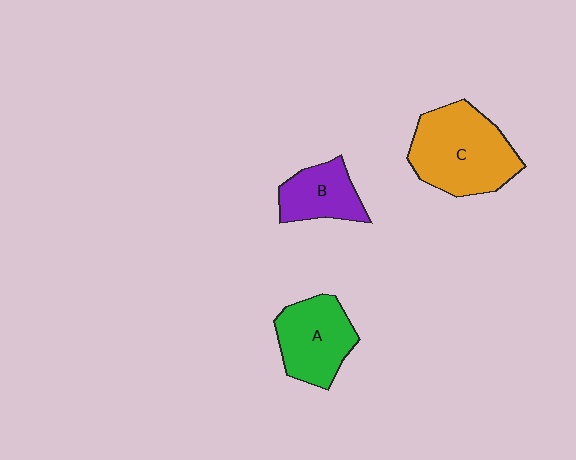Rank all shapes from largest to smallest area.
From largest to smallest: C (orange), A (green), B (purple).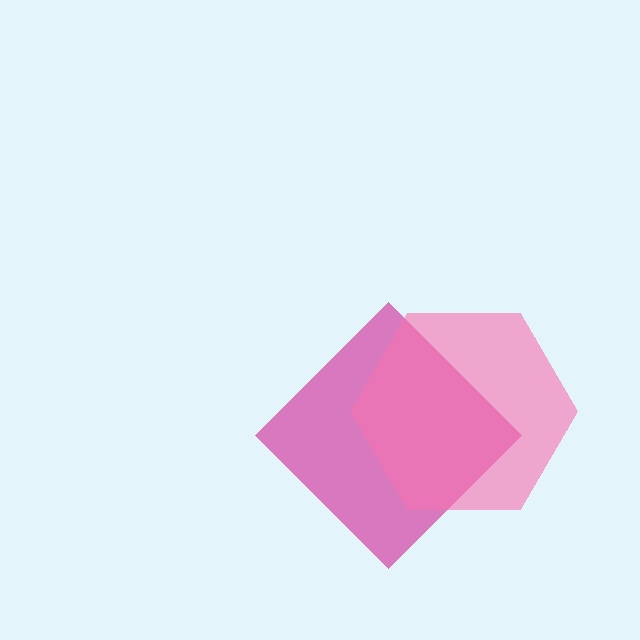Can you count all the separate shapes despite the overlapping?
Yes, there are 2 separate shapes.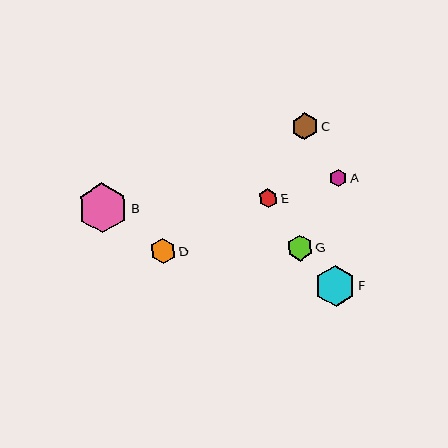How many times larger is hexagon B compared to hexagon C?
Hexagon B is approximately 1.8 times the size of hexagon C.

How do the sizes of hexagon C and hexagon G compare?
Hexagon C and hexagon G are approximately the same size.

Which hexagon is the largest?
Hexagon B is the largest with a size of approximately 50 pixels.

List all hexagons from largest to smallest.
From largest to smallest: B, F, C, G, D, E, A.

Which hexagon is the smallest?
Hexagon A is the smallest with a size of approximately 17 pixels.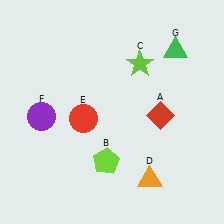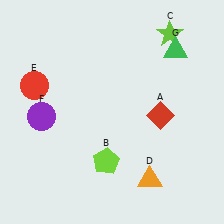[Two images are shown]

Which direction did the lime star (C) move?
The lime star (C) moved right.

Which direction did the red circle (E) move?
The red circle (E) moved left.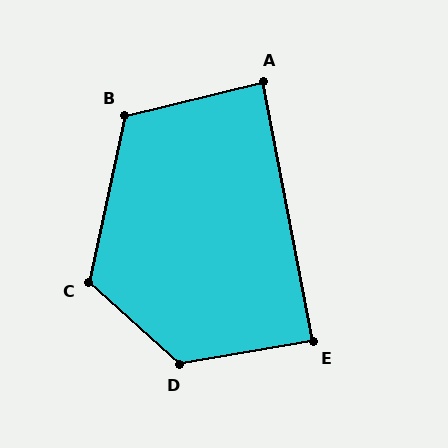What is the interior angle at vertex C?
Approximately 120 degrees (obtuse).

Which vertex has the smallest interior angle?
A, at approximately 87 degrees.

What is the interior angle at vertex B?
Approximately 116 degrees (obtuse).